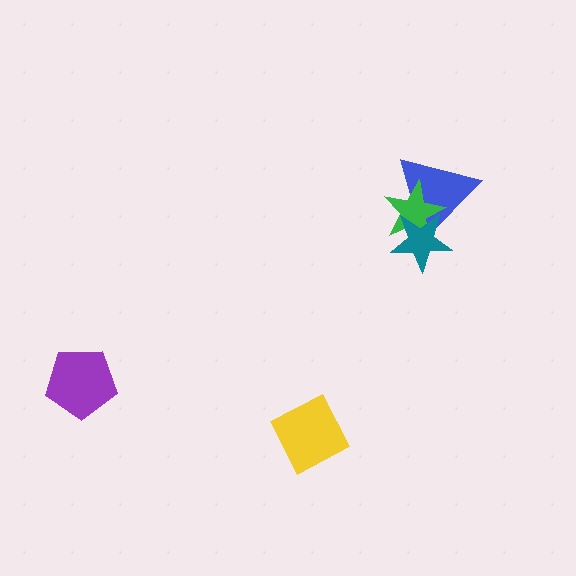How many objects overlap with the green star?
2 objects overlap with the green star.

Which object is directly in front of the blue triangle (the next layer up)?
The green star is directly in front of the blue triangle.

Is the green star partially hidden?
Yes, it is partially covered by another shape.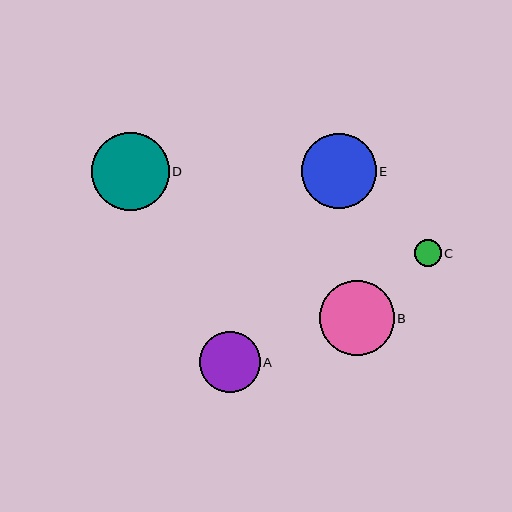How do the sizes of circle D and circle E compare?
Circle D and circle E are approximately the same size.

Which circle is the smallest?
Circle C is the smallest with a size of approximately 26 pixels.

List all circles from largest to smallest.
From largest to smallest: D, B, E, A, C.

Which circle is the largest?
Circle D is the largest with a size of approximately 78 pixels.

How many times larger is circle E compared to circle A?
Circle E is approximately 1.2 times the size of circle A.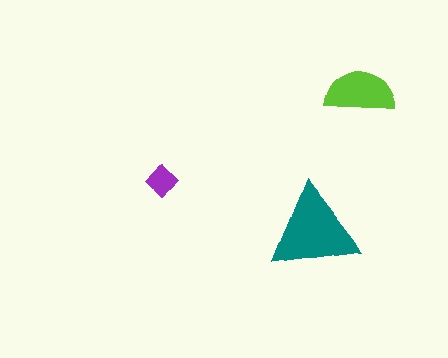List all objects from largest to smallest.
The teal triangle, the lime semicircle, the purple diamond.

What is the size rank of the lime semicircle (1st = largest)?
2nd.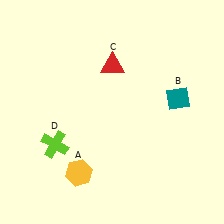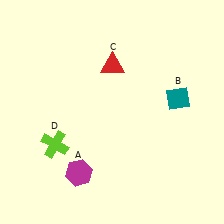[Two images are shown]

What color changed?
The hexagon (A) changed from yellow in Image 1 to magenta in Image 2.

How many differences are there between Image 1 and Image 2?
There is 1 difference between the two images.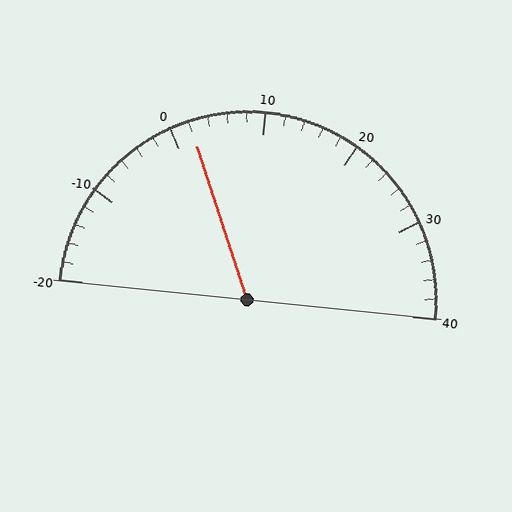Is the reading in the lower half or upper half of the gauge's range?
The reading is in the lower half of the range (-20 to 40).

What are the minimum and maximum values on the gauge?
The gauge ranges from -20 to 40.